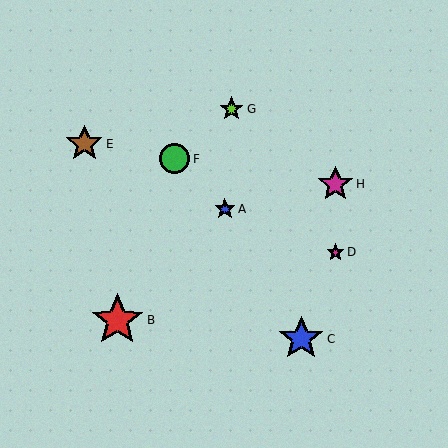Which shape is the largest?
The red star (labeled B) is the largest.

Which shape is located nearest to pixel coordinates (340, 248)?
The magenta star (labeled D) at (335, 252) is nearest to that location.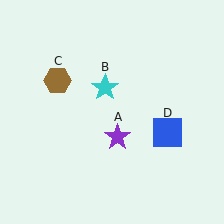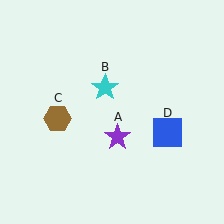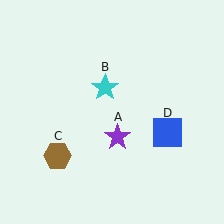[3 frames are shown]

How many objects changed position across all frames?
1 object changed position: brown hexagon (object C).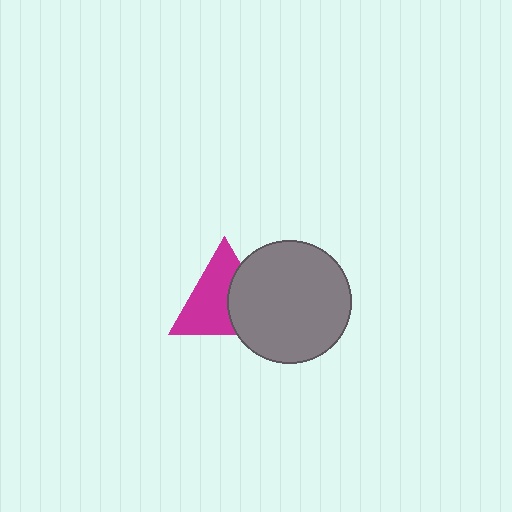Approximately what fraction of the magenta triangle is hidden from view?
Roughly 39% of the magenta triangle is hidden behind the gray circle.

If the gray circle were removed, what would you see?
You would see the complete magenta triangle.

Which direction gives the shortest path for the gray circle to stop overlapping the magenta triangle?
Moving right gives the shortest separation.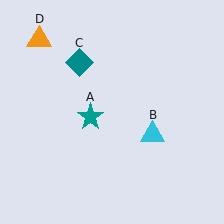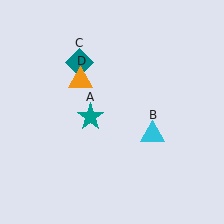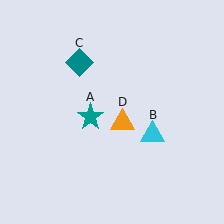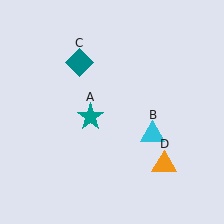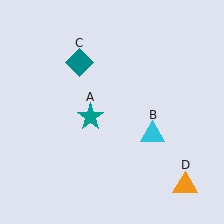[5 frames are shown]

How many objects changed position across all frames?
1 object changed position: orange triangle (object D).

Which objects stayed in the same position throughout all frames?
Teal star (object A) and cyan triangle (object B) and teal diamond (object C) remained stationary.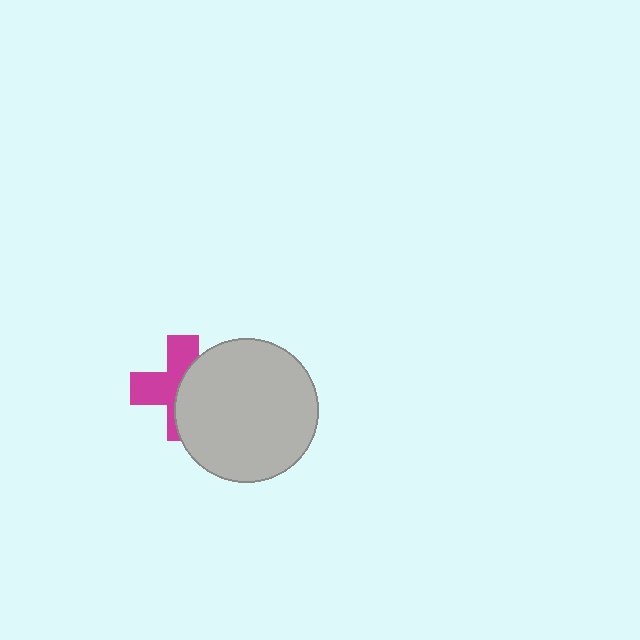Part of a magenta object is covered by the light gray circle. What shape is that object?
It is a cross.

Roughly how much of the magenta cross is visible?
About half of it is visible (roughly 51%).